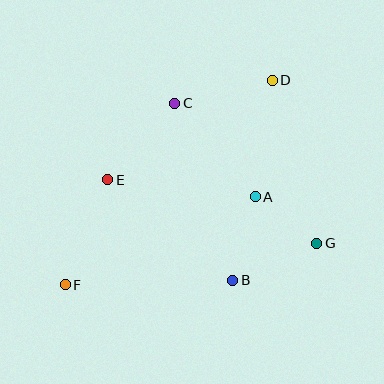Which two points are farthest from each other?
Points D and F are farthest from each other.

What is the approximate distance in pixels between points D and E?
The distance between D and E is approximately 192 pixels.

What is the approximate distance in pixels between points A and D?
The distance between A and D is approximately 118 pixels.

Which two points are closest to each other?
Points A and G are closest to each other.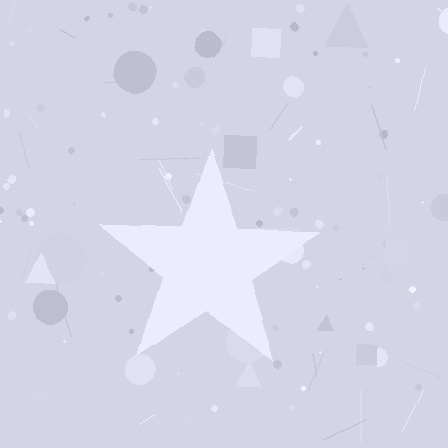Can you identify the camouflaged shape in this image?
The camouflaged shape is a star.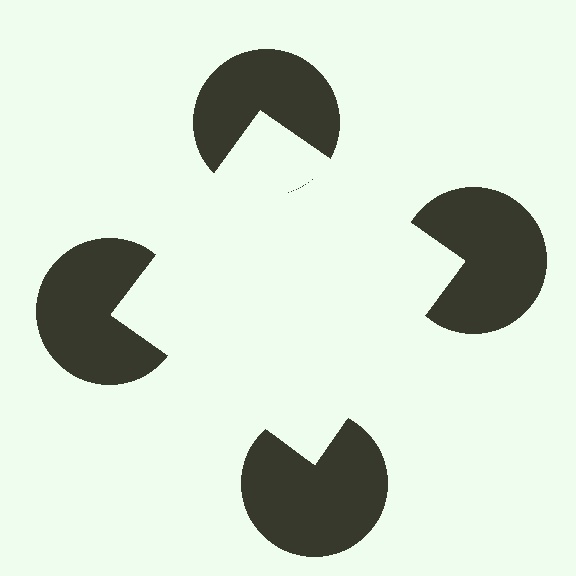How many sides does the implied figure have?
4 sides.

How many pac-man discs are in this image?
There are 4 — one at each vertex of the illusory square.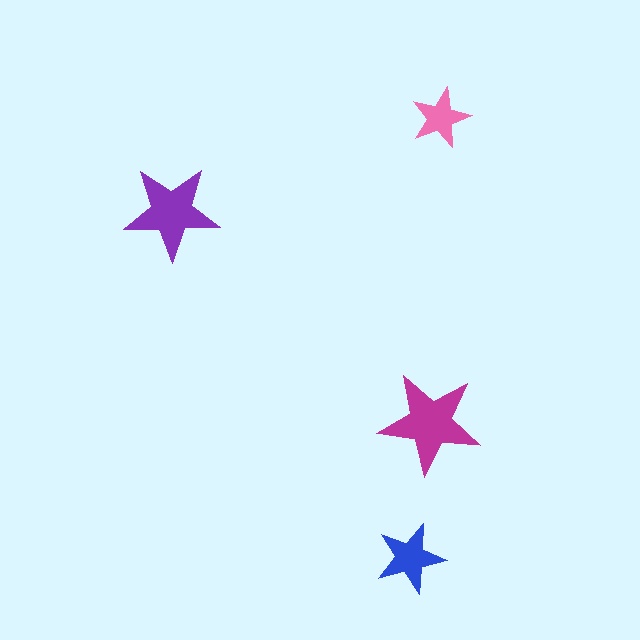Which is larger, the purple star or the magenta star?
The magenta one.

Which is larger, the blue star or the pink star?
The blue one.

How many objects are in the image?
There are 4 objects in the image.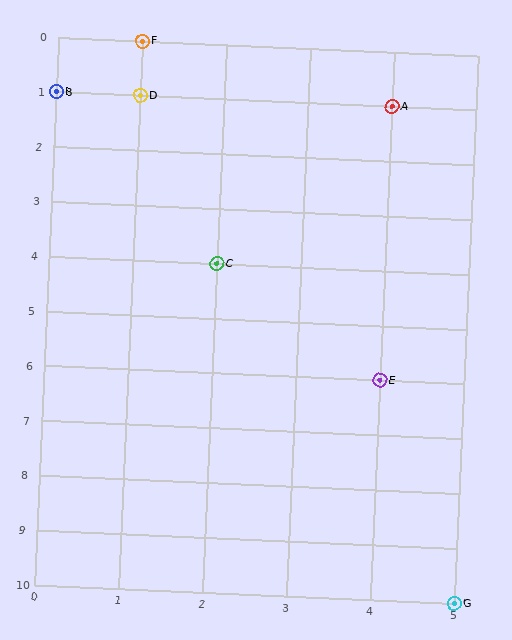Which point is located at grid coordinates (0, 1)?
Point B is at (0, 1).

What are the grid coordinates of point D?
Point D is at grid coordinates (1, 1).